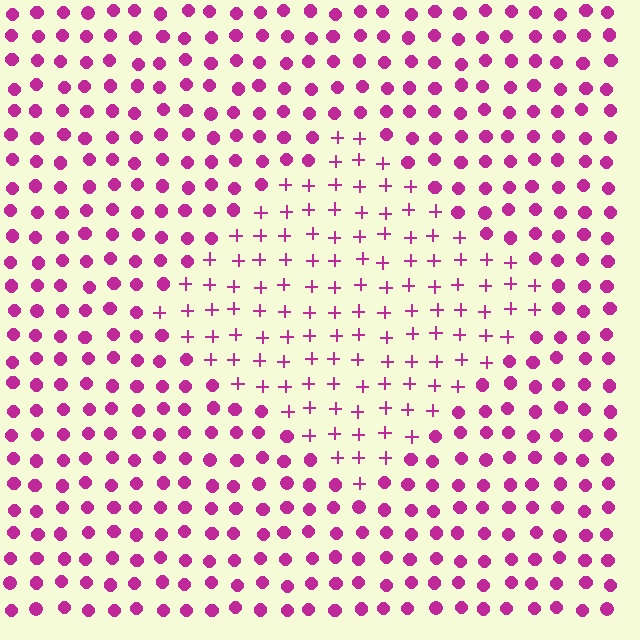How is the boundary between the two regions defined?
The boundary is defined by a change in element shape: plus signs inside vs. circles outside. All elements share the same color and spacing.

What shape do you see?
I see a diamond.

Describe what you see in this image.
The image is filled with small magenta elements arranged in a uniform grid. A diamond-shaped region contains plus signs, while the surrounding area contains circles. The boundary is defined purely by the change in element shape.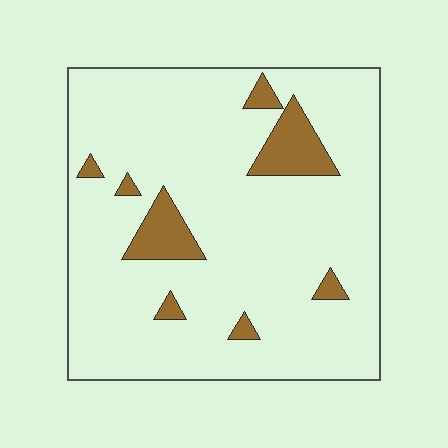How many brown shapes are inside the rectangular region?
8.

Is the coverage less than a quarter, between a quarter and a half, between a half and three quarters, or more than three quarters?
Less than a quarter.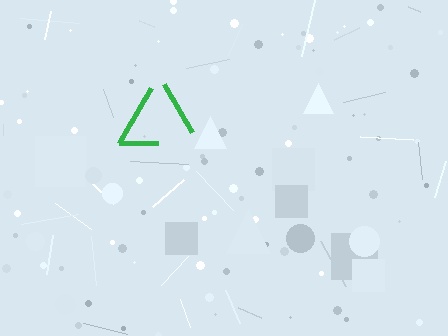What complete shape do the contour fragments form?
The contour fragments form a triangle.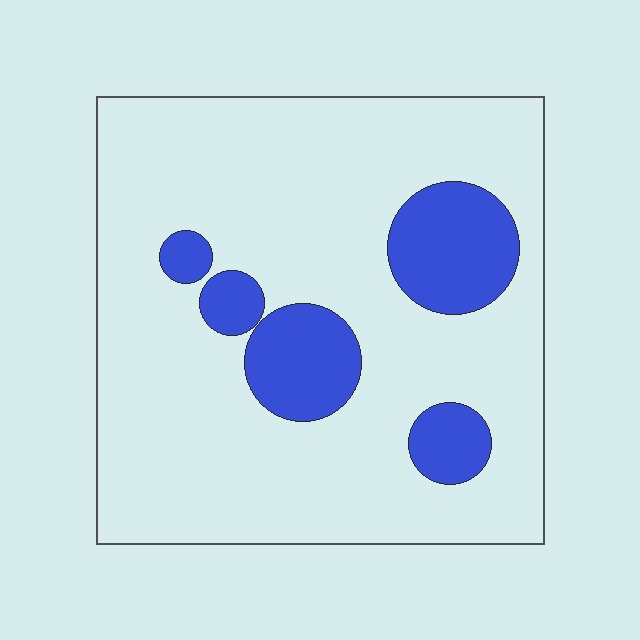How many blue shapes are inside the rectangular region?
5.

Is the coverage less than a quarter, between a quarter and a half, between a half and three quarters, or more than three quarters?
Less than a quarter.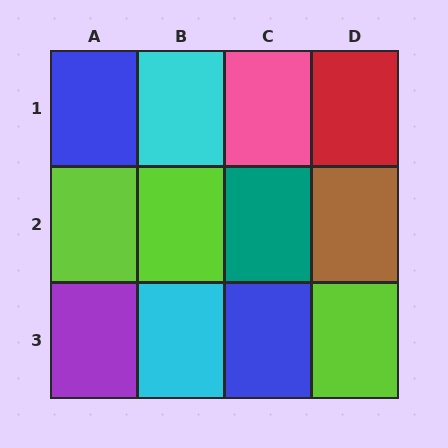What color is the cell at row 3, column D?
Lime.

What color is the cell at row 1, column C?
Pink.